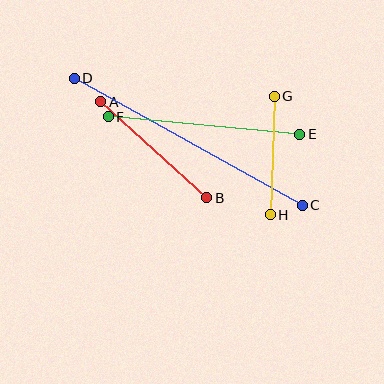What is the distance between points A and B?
The distance is approximately 143 pixels.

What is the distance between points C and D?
The distance is approximately 261 pixels.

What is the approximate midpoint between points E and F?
The midpoint is at approximately (204, 125) pixels.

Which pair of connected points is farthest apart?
Points C and D are farthest apart.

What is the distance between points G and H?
The distance is approximately 118 pixels.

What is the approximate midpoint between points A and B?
The midpoint is at approximately (154, 150) pixels.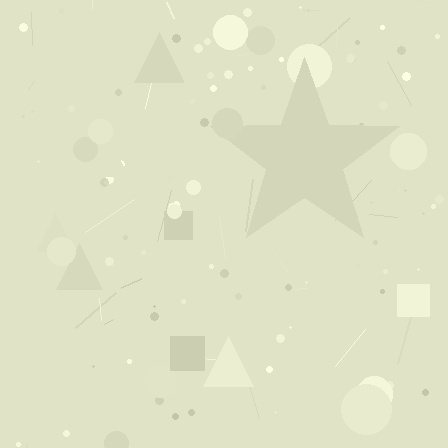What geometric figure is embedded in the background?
A star is embedded in the background.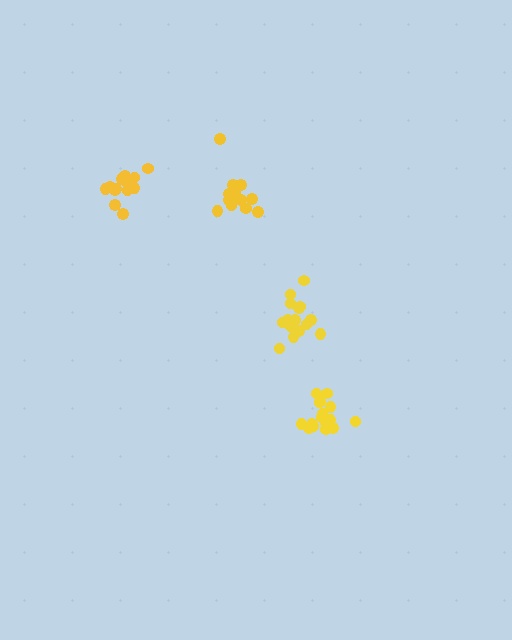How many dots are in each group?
Group 1: 13 dots, Group 2: 17 dots, Group 3: 16 dots, Group 4: 15 dots (61 total).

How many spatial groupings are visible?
There are 4 spatial groupings.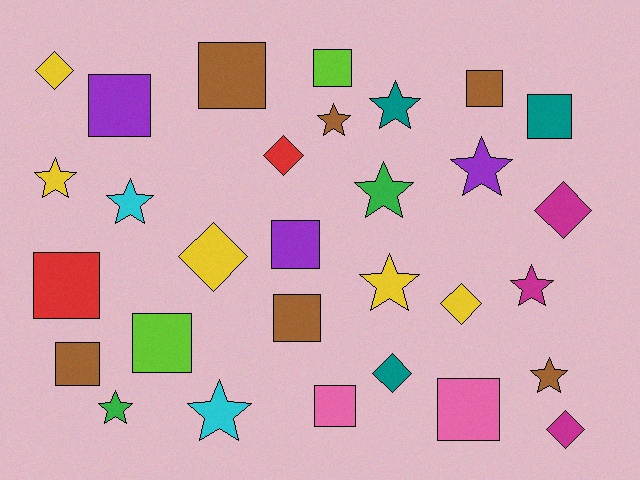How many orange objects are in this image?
There are no orange objects.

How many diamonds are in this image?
There are 7 diamonds.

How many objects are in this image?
There are 30 objects.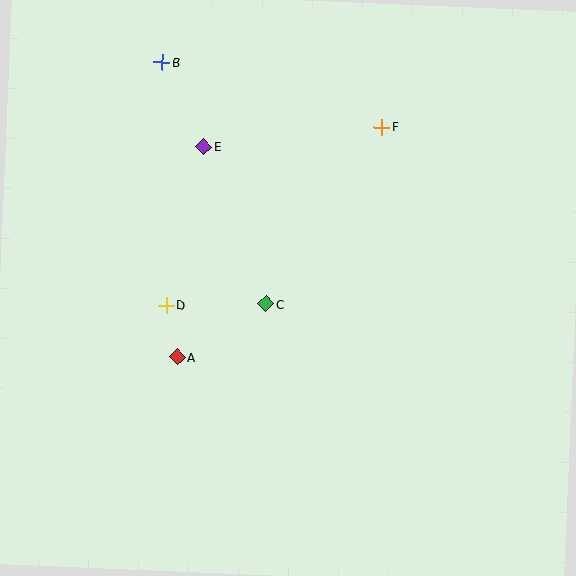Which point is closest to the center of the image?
Point C at (266, 304) is closest to the center.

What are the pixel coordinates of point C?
Point C is at (266, 304).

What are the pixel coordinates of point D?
Point D is at (167, 305).